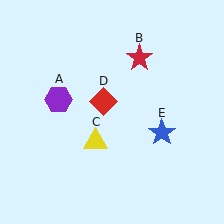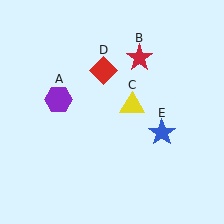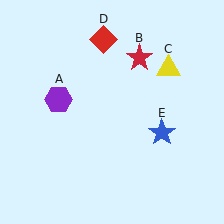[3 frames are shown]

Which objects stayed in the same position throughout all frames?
Purple hexagon (object A) and red star (object B) and blue star (object E) remained stationary.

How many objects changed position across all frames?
2 objects changed position: yellow triangle (object C), red diamond (object D).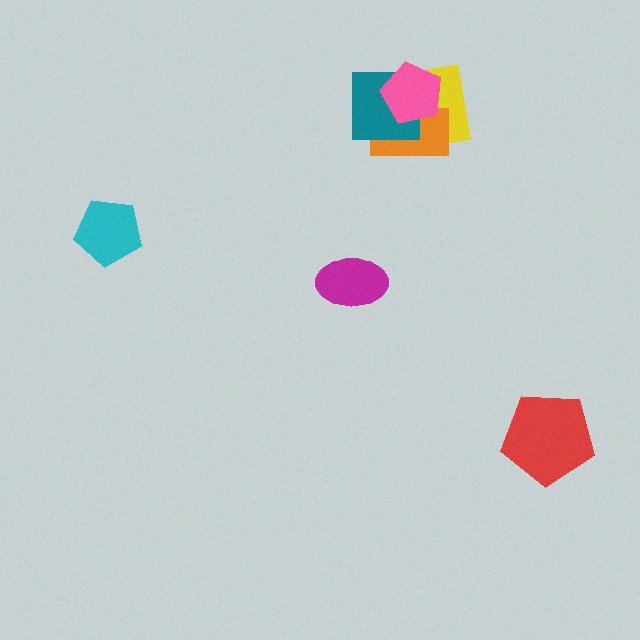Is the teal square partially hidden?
Yes, it is partially covered by another shape.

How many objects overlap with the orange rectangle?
3 objects overlap with the orange rectangle.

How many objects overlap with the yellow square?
3 objects overlap with the yellow square.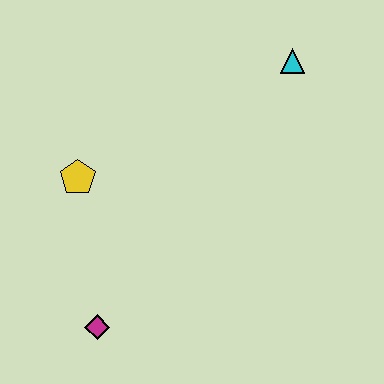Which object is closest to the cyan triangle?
The yellow pentagon is closest to the cyan triangle.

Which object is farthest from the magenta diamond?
The cyan triangle is farthest from the magenta diamond.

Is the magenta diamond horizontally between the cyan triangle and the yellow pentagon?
Yes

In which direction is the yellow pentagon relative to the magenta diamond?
The yellow pentagon is above the magenta diamond.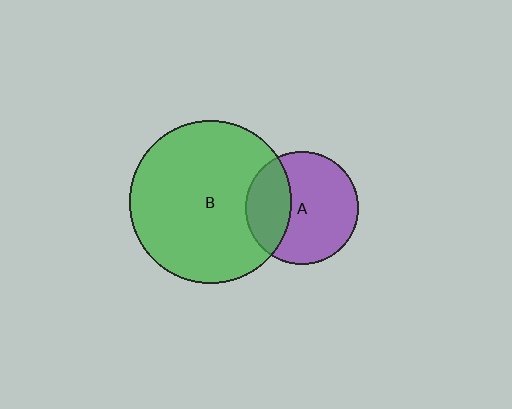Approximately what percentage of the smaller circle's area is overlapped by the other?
Approximately 30%.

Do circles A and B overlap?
Yes.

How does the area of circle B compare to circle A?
Approximately 2.1 times.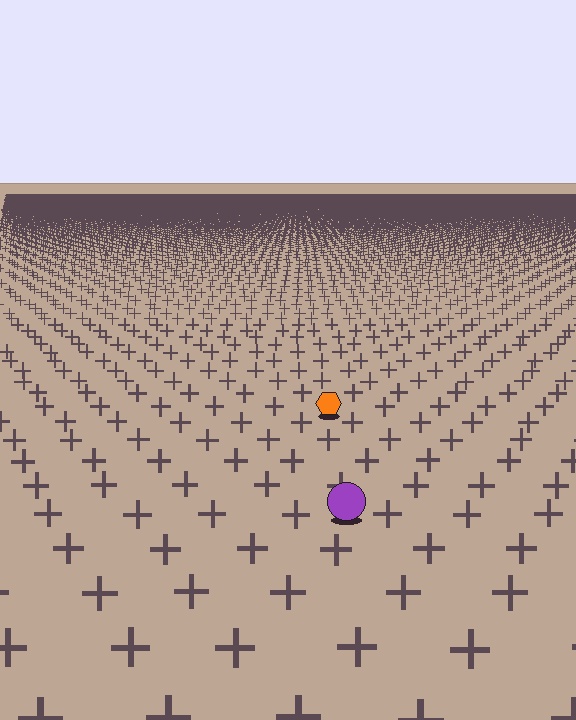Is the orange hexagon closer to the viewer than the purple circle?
No. The purple circle is closer — you can tell from the texture gradient: the ground texture is coarser near it.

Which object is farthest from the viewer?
The orange hexagon is farthest from the viewer. It appears smaller and the ground texture around it is denser.